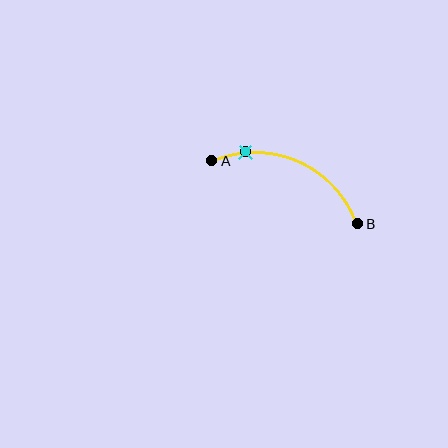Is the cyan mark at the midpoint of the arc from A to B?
No. The cyan mark lies on the arc but is closer to endpoint A. The arc midpoint would be at the point on the curve equidistant along the arc from both A and B.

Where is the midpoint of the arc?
The arc midpoint is the point on the curve farthest from the straight line joining A and B. It sits above that line.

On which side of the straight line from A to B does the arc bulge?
The arc bulges above the straight line connecting A and B.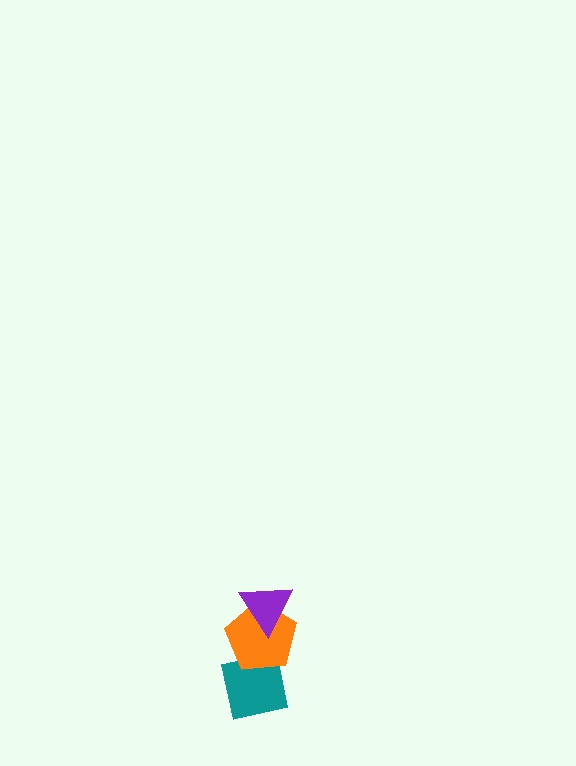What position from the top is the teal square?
The teal square is 3rd from the top.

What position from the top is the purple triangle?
The purple triangle is 1st from the top.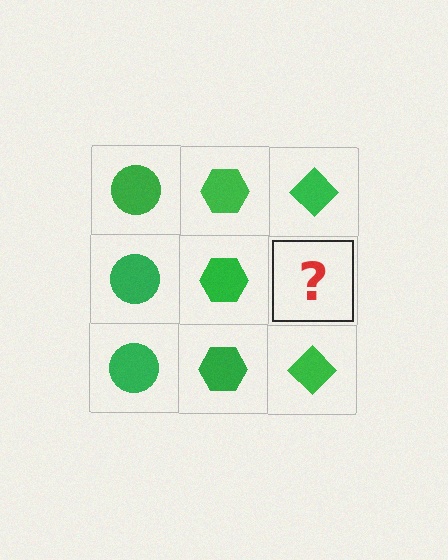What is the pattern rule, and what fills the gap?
The rule is that each column has a consistent shape. The gap should be filled with a green diamond.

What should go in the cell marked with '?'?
The missing cell should contain a green diamond.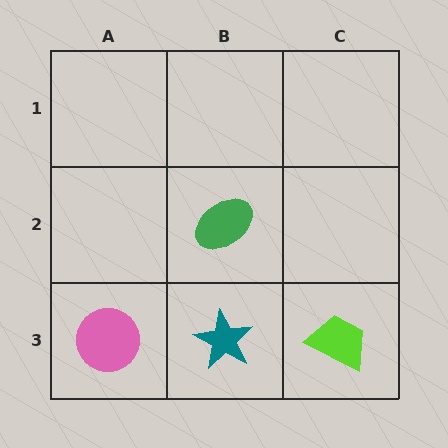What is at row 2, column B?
A green ellipse.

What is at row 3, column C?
A lime trapezoid.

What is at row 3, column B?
A teal star.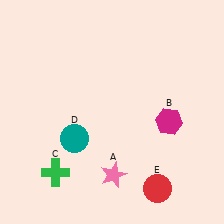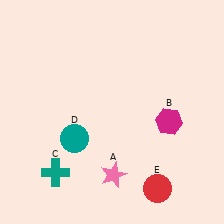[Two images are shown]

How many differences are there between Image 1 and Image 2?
There is 1 difference between the two images.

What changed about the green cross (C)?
In Image 1, C is green. In Image 2, it changed to teal.